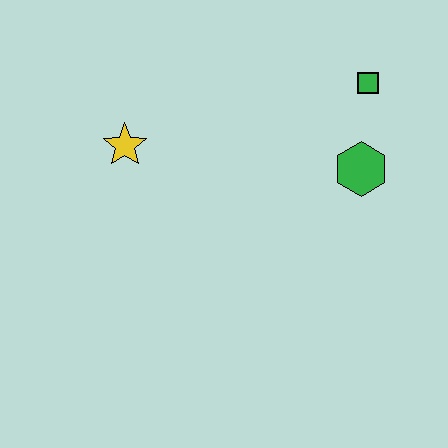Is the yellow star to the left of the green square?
Yes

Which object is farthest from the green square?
The yellow star is farthest from the green square.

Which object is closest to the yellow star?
The green hexagon is closest to the yellow star.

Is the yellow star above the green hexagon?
Yes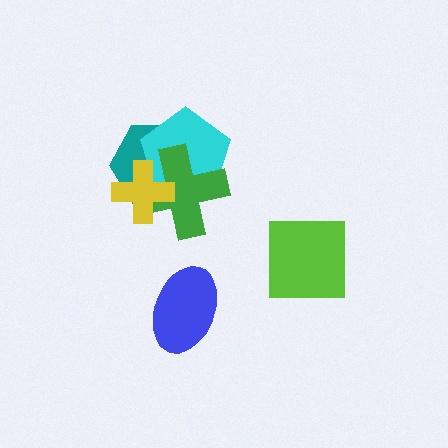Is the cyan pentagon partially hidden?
Yes, it is partially covered by another shape.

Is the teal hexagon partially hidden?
Yes, it is partially covered by another shape.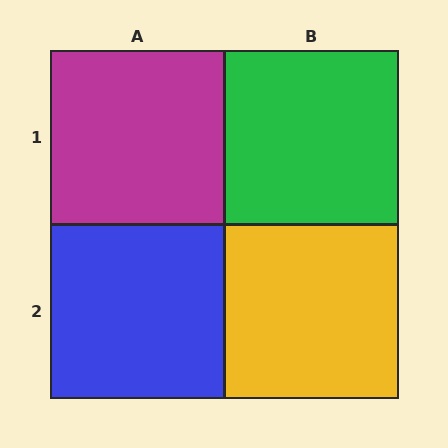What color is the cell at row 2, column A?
Blue.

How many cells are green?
1 cell is green.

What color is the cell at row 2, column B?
Yellow.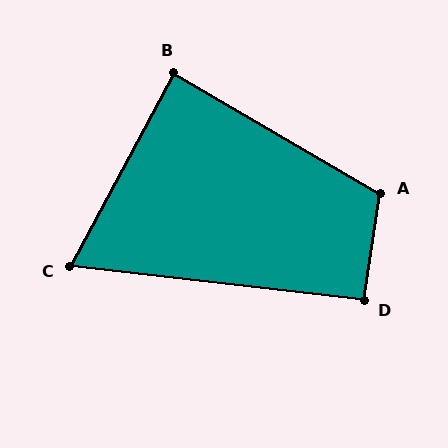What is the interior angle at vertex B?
Approximately 88 degrees (approximately right).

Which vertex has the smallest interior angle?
C, at approximately 69 degrees.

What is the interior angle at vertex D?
Approximately 92 degrees (approximately right).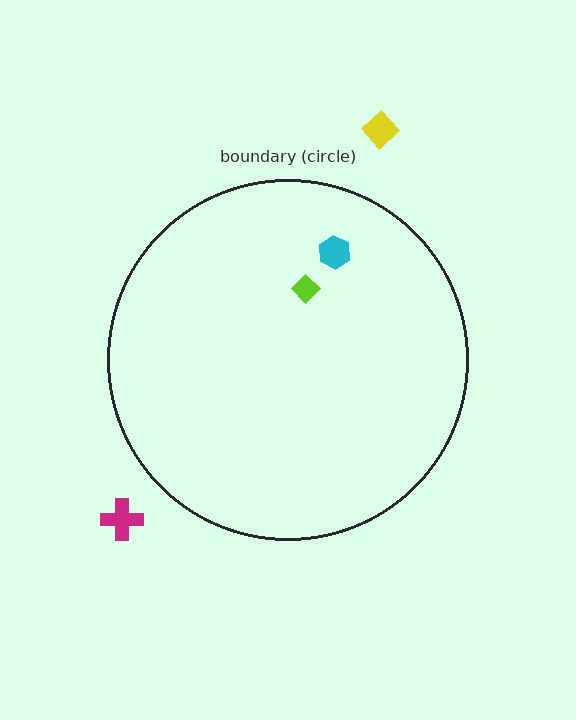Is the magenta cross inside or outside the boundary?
Outside.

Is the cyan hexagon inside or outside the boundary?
Inside.